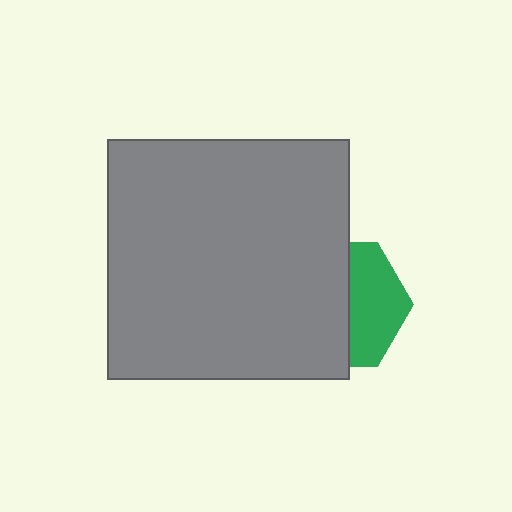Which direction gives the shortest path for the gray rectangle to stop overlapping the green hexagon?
Moving left gives the shortest separation.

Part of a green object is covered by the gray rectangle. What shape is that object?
It is a hexagon.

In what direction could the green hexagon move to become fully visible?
The green hexagon could move right. That would shift it out from behind the gray rectangle entirely.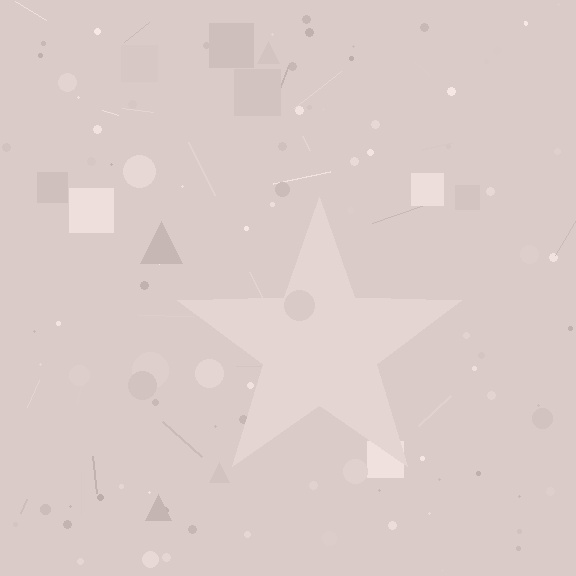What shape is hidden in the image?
A star is hidden in the image.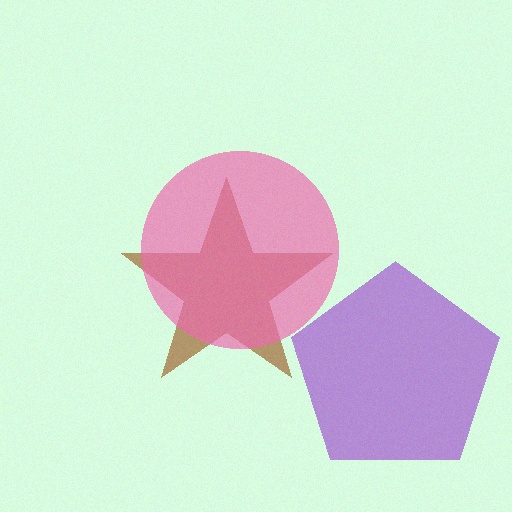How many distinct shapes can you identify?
There are 3 distinct shapes: a purple pentagon, a brown star, a pink circle.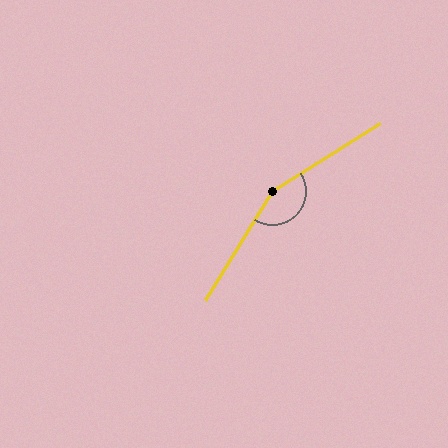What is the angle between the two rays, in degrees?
Approximately 154 degrees.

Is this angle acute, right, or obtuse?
It is obtuse.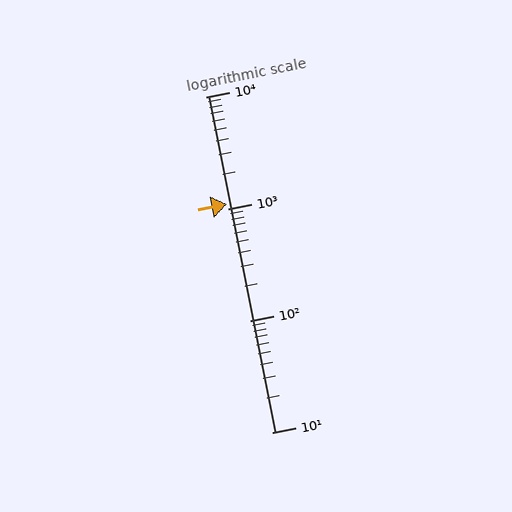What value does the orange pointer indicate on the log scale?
The pointer indicates approximately 1100.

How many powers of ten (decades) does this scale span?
The scale spans 3 decades, from 10 to 10000.